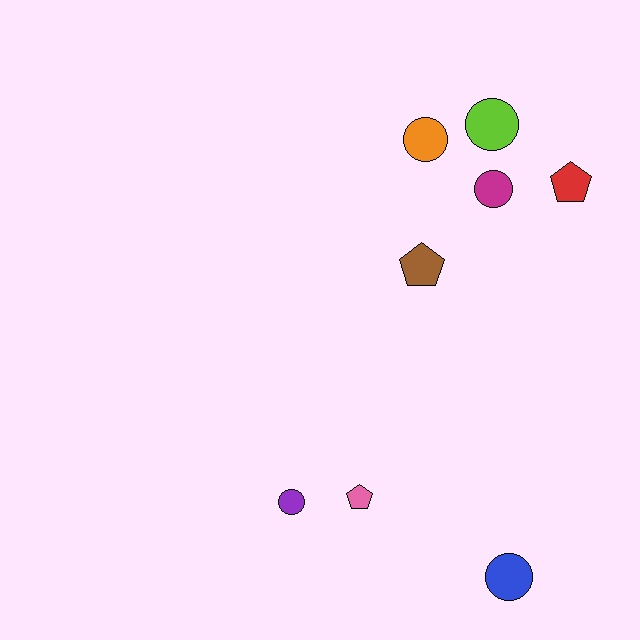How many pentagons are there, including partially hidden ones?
There are 3 pentagons.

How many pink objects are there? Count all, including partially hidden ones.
There is 1 pink object.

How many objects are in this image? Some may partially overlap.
There are 8 objects.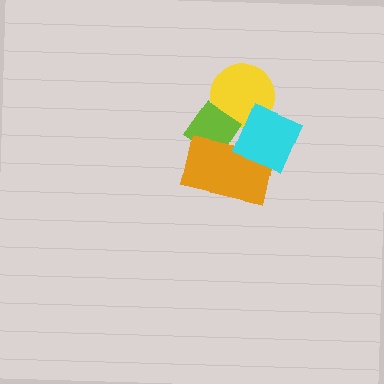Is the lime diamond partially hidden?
Yes, it is partially covered by another shape.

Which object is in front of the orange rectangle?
The cyan square is in front of the orange rectangle.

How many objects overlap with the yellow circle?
2 objects overlap with the yellow circle.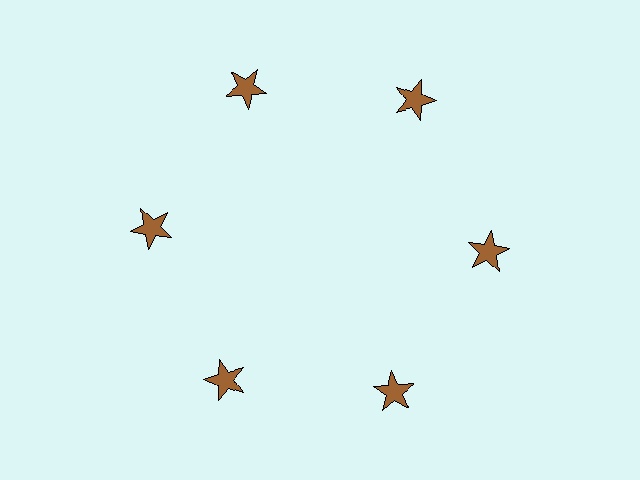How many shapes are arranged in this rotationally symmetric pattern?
There are 6 shapes, arranged in 6 groups of 1.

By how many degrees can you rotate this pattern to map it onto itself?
The pattern maps onto itself every 60 degrees of rotation.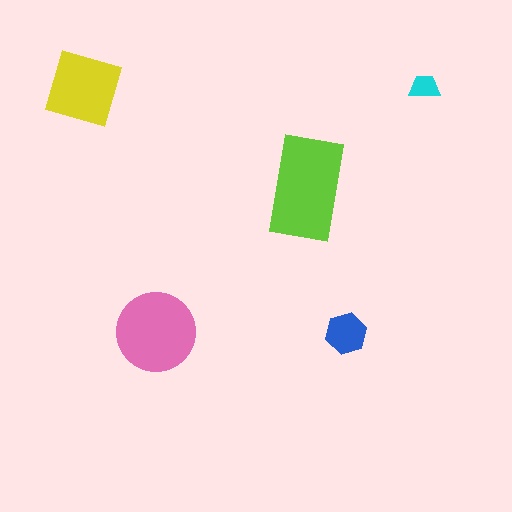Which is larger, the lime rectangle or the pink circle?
The lime rectangle.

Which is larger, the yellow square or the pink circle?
The pink circle.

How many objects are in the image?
There are 5 objects in the image.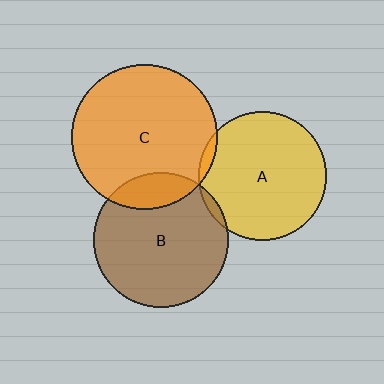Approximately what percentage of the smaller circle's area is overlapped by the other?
Approximately 5%.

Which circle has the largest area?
Circle C (orange).